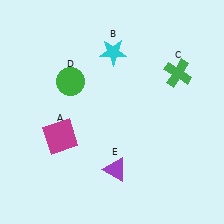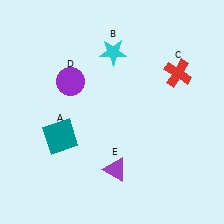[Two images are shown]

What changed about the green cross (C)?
In Image 1, C is green. In Image 2, it changed to red.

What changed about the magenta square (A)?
In Image 1, A is magenta. In Image 2, it changed to teal.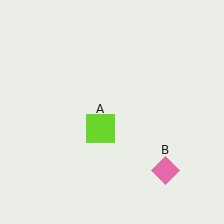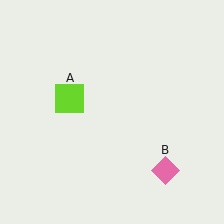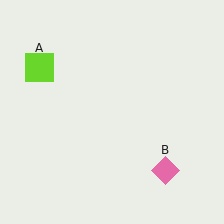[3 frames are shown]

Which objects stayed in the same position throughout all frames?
Pink diamond (object B) remained stationary.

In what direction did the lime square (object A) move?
The lime square (object A) moved up and to the left.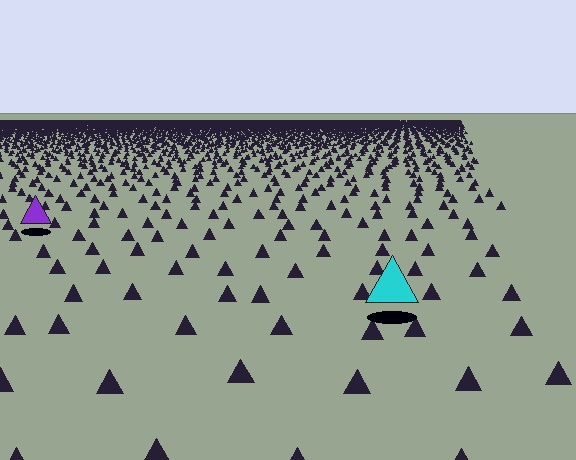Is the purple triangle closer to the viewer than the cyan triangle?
No. The cyan triangle is closer — you can tell from the texture gradient: the ground texture is coarser near it.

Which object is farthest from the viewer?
The purple triangle is farthest from the viewer. It appears smaller and the ground texture around it is denser.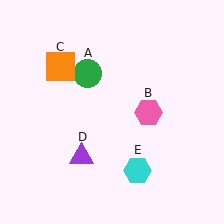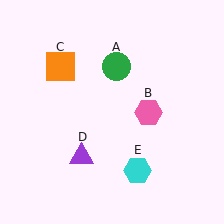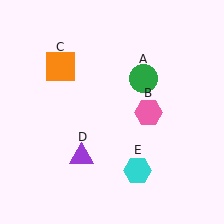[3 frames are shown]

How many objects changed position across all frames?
1 object changed position: green circle (object A).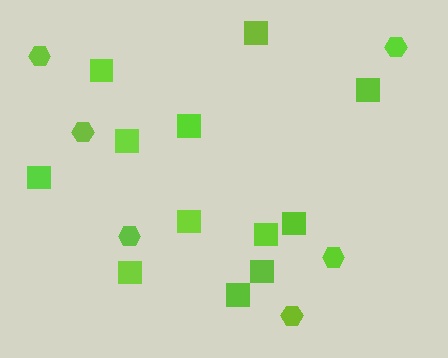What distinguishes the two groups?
There are 2 groups: one group of hexagons (6) and one group of squares (12).